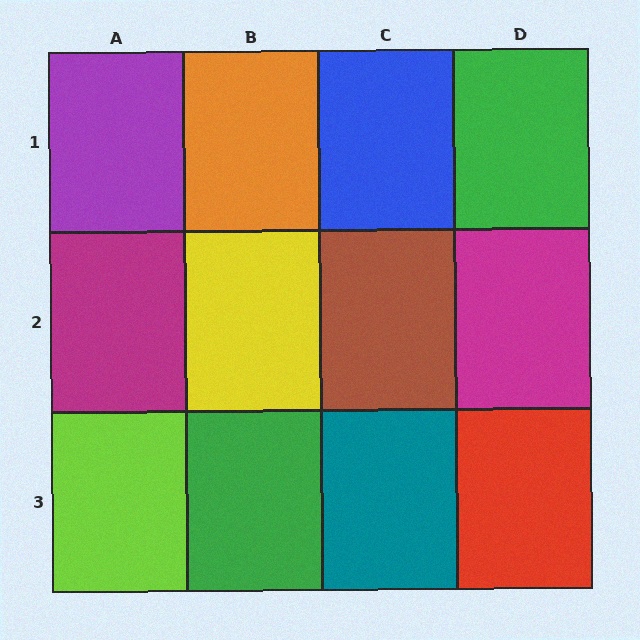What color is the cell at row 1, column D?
Green.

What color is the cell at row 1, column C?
Blue.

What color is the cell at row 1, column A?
Purple.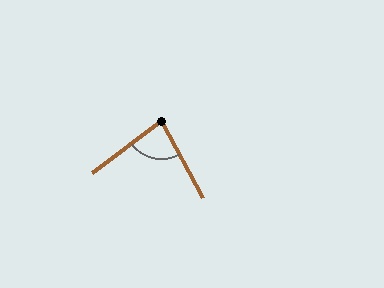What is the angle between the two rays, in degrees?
Approximately 82 degrees.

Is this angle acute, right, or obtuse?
It is acute.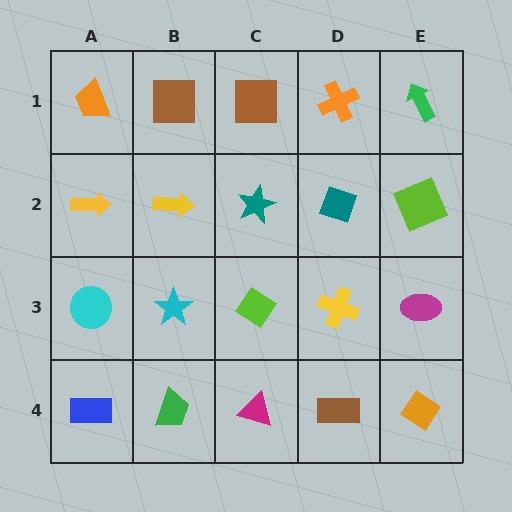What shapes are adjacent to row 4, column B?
A cyan star (row 3, column B), a blue rectangle (row 4, column A), a magenta triangle (row 4, column C).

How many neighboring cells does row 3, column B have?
4.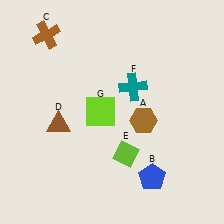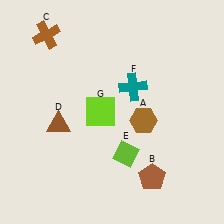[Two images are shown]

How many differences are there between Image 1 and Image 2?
There is 1 difference between the two images.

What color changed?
The pentagon (B) changed from blue in Image 1 to brown in Image 2.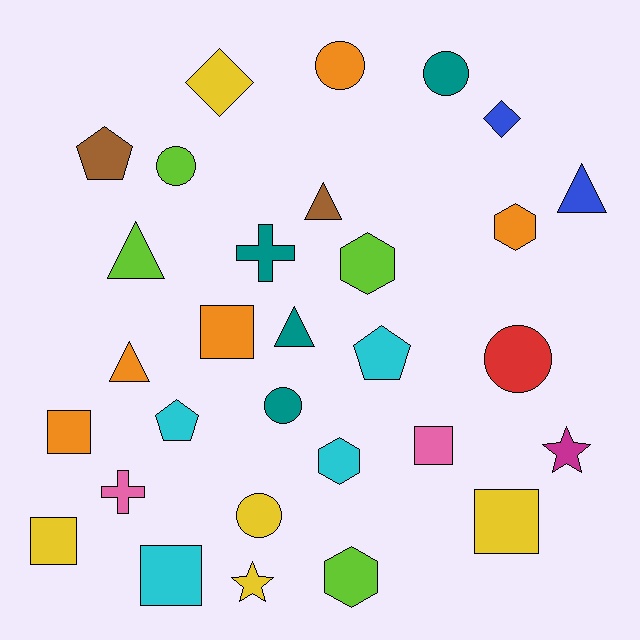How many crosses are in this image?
There are 2 crosses.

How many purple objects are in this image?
There are no purple objects.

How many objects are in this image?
There are 30 objects.